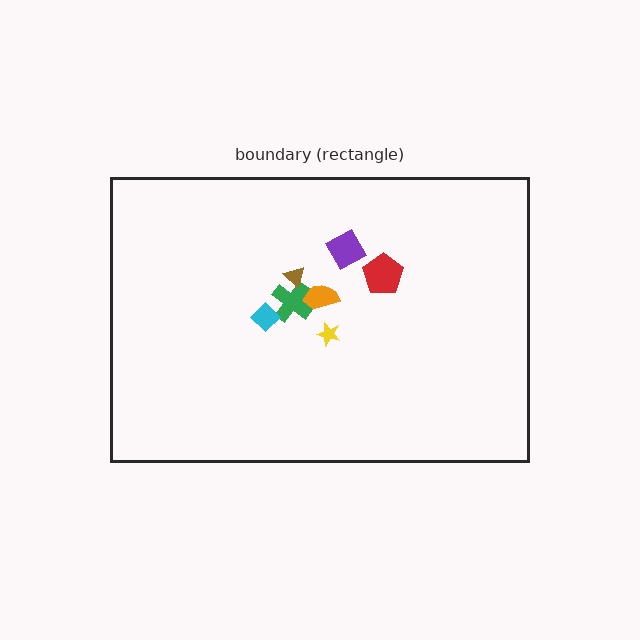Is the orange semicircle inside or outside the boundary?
Inside.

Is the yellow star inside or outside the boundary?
Inside.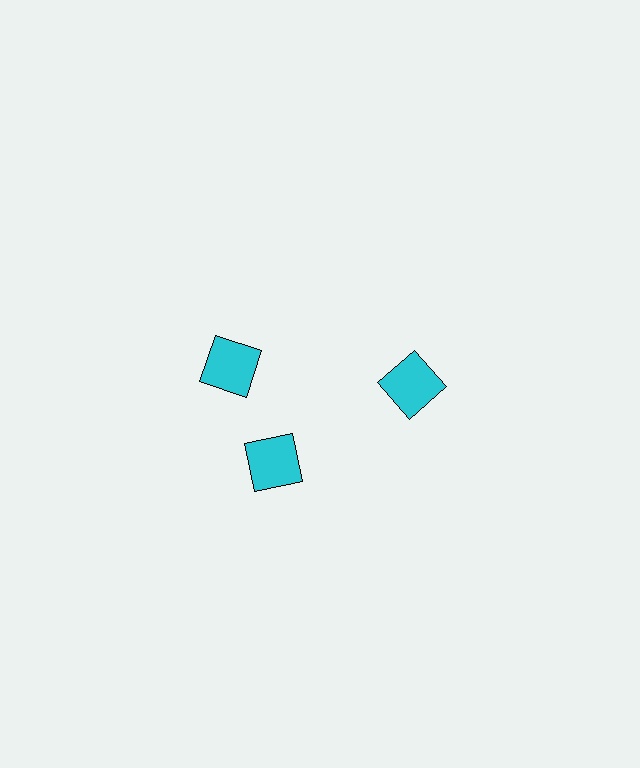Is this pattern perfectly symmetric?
No. The 3 cyan squares are arranged in a ring, but one element near the 11 o'clock position is rotated out of alignment along the ring, breaking the 3-fold rotational symmetry.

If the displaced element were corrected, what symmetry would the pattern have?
It would have 3-fold rotational symmetry — the pattern would map onto itself every 120 degrees.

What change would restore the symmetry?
The symmetry would be restored by rotating it back into even spacing with its neighbors so that all 3 squares sit at equal angles and equal distance from the center.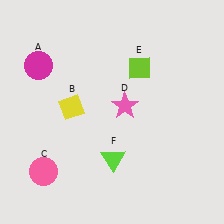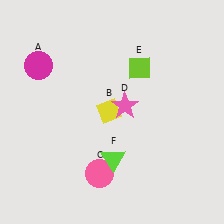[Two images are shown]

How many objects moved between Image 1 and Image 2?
2 objects moved between the two images.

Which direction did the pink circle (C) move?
The pink circle (C) moved right.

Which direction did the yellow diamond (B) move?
The yellow diamond (B) moved right.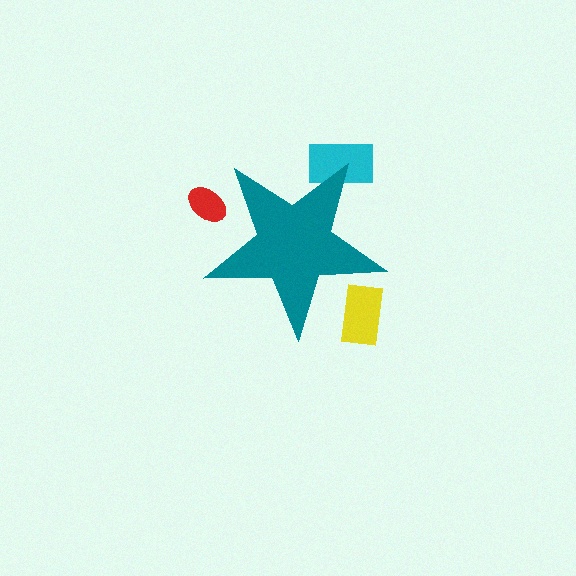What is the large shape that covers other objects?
A teal star.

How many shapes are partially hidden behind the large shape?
3 shapes are partially hidden.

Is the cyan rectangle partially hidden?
Yes, the cyan rectangle is partially hidden behind the teal star.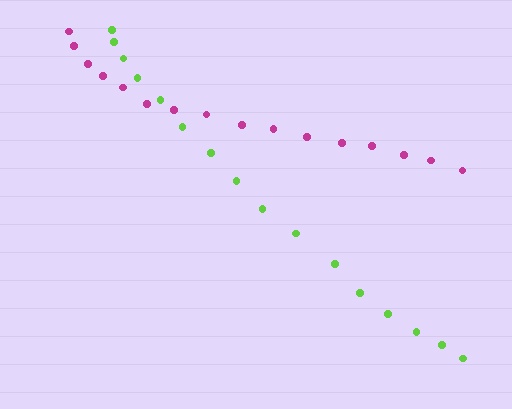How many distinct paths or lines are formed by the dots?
There are 2 distinct paths.